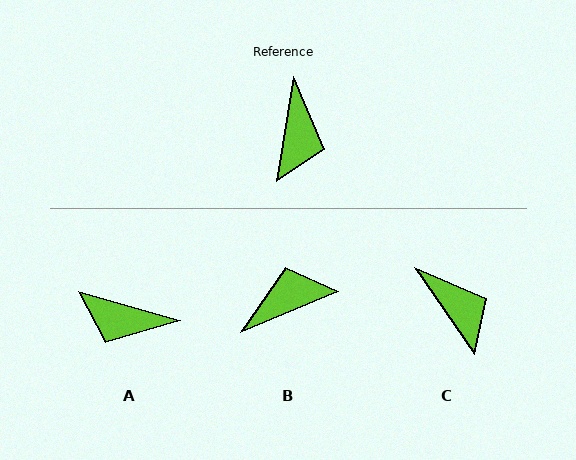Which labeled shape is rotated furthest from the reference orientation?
B, about 123 degrees away.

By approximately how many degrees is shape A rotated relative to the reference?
Approximately 96 degrees clockwise.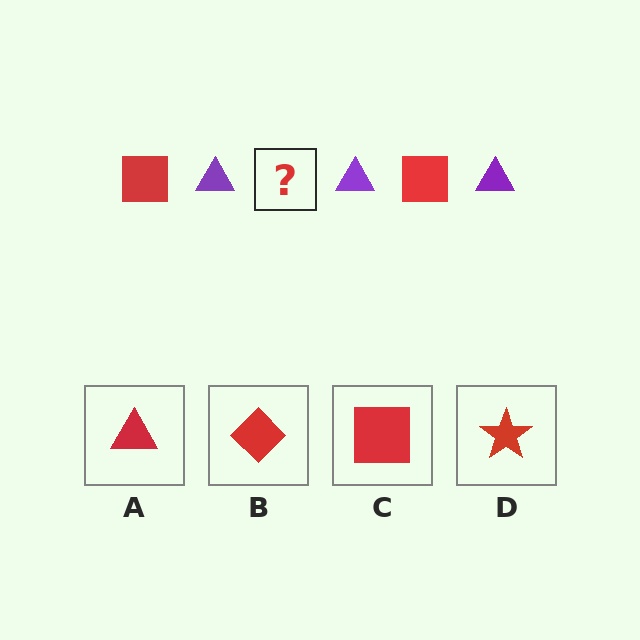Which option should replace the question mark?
Option C.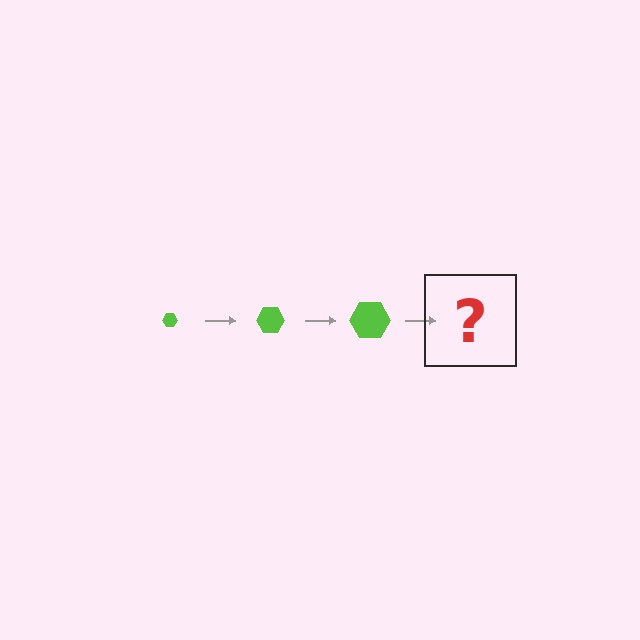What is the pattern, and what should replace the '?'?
The pattern is that the hexagon gets progressively larger each step. The '?' should be a lime hexagon, larger than the previous one.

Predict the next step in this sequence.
The next step is a lime hexagon, larger than the previous one.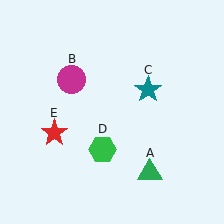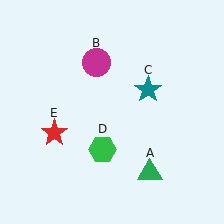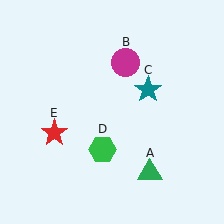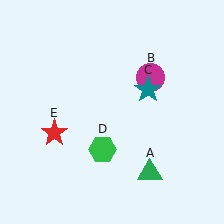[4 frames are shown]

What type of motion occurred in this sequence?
The magenta circle (object B) rotated clockwise around the center of the scene.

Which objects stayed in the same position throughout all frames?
Green triangle (object A) and teal star (object C) and green hexagon (object D) and red star (object E) remained stationary.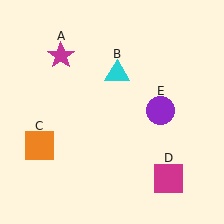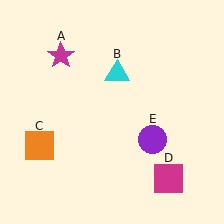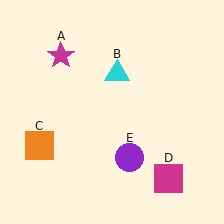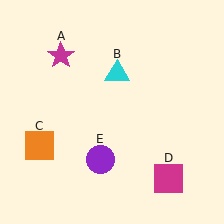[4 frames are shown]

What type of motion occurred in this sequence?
The purple circle (object E) rotated clockwise around the center of the scene.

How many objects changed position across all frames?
1 object changed position: purple circle (object E).